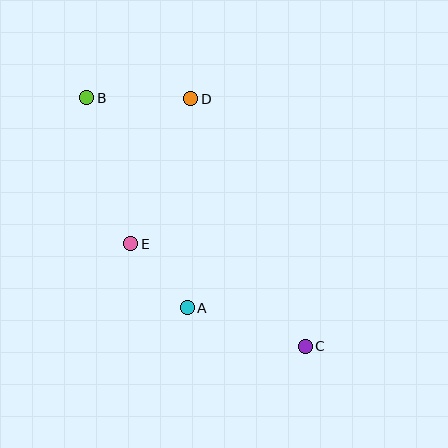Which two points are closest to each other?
Points A and E are closest to each other.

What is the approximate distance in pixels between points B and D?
The distance between B and D is approximately 104 pixels.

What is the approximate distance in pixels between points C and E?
The distance between C and E is approximately 202 pixels.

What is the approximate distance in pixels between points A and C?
The distance between A and C is approximately 124 pixels.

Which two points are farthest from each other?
Points B and C are farthest from each other.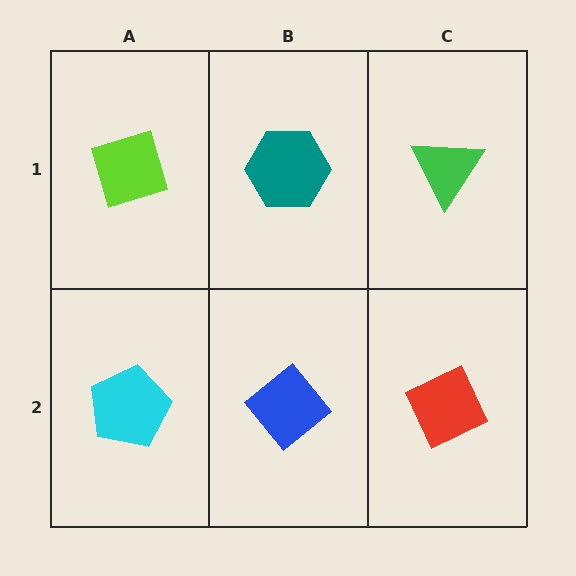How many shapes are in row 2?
3 shapes.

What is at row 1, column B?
A teal hexagon.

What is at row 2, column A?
A cyan pentagon.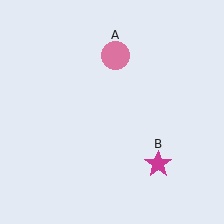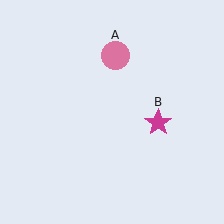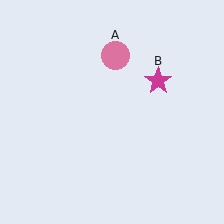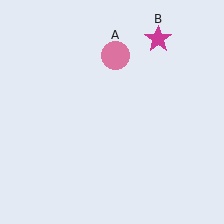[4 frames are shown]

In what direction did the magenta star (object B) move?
The magenta star (object B) moved up.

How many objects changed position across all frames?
1 object changed position: magenta star (object B).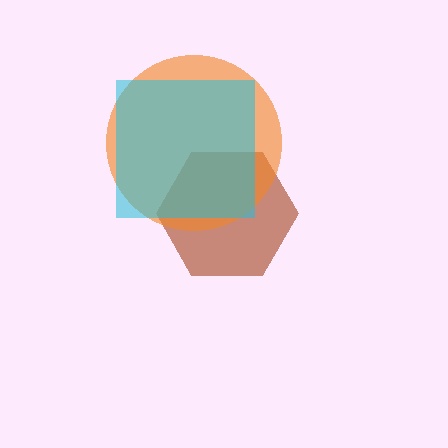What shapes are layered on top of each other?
The layered shapes are: a brown hexagon, an orange circle, a cyan square.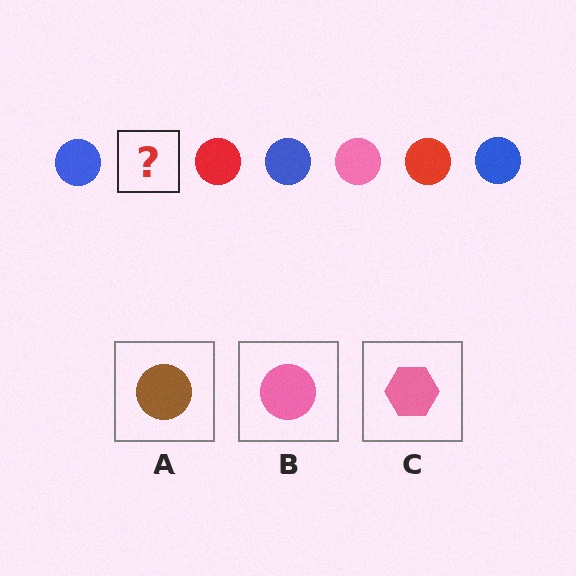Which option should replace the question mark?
Option B.